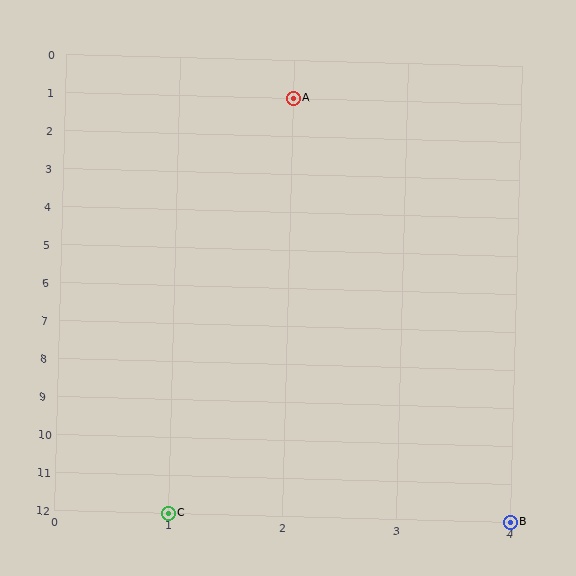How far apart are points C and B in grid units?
Points C and B are 3 columns apart.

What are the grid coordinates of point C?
Point C is at grid coordinates (1, 12).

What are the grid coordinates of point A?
Point A is at grid coordinates (2, 1).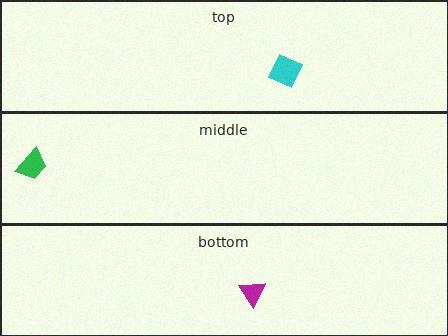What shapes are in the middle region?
The green trapezoid.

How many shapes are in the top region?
1.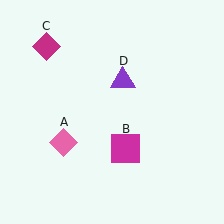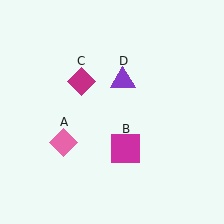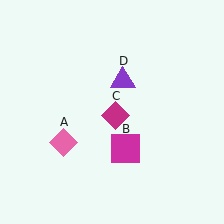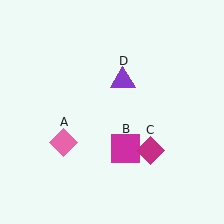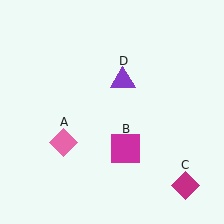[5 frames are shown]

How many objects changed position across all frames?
1 object changed position: magenta diamond (object C).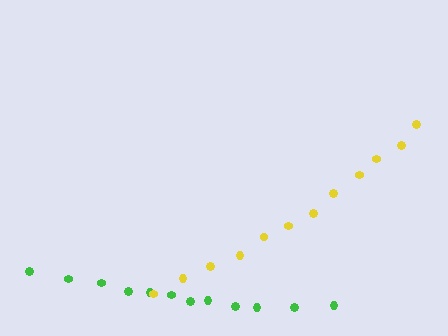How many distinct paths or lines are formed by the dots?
There are 2 distinct paths.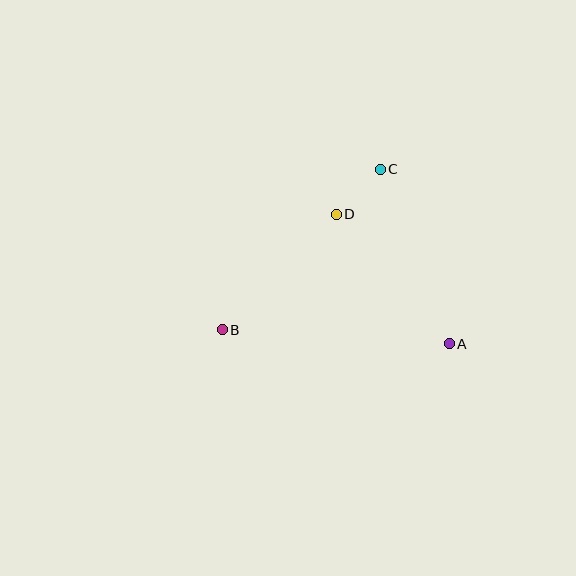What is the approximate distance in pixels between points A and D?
The distance between A and D is approximately 172 pixels.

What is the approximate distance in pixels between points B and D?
The distance between B and D is approximately 162 pixels.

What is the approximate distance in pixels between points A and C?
The distance between A and C is approximately 188 pixels.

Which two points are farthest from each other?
Points A and B are farthest from each other.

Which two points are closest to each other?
Points C and D are closest to each other.